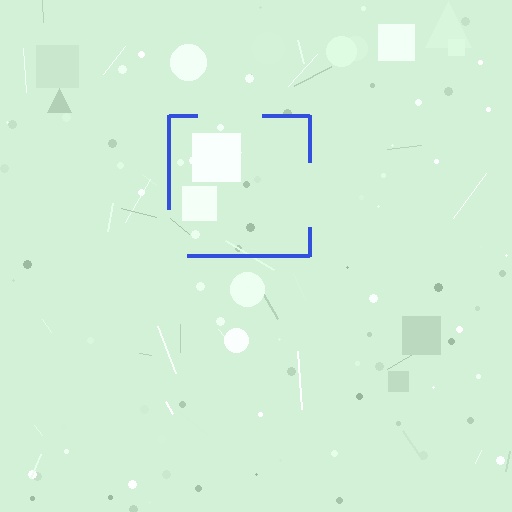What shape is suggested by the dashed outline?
The dashed outline suggests a square.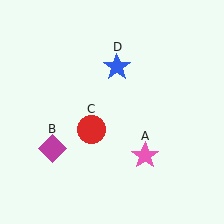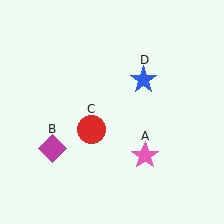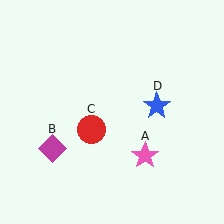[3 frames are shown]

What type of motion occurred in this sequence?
The blue star (object D) rotated clockwise around the center of the scene.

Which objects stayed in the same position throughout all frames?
Pink star (object A) and magenta diamond (object B) and red circle (object C) remained stationary.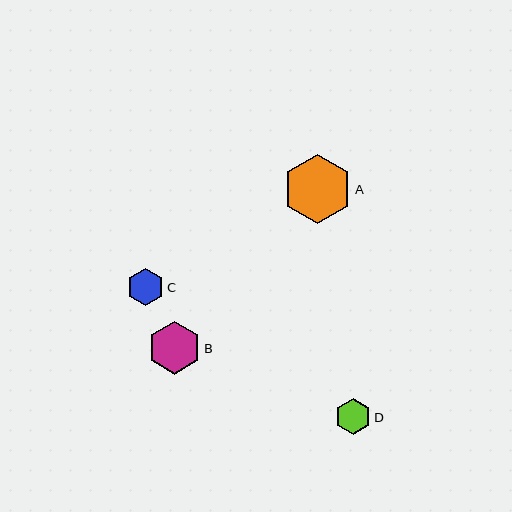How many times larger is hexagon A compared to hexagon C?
Hexagon A is approximately 1.8 times the size of hexagon C.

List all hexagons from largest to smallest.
From largest to smallest: A, B, C, D.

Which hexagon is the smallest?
Hexagon D is the smallest with a size of approximately 36 pixels.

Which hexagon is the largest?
Hexagon A is the largest with a size of approximately 69 pixels.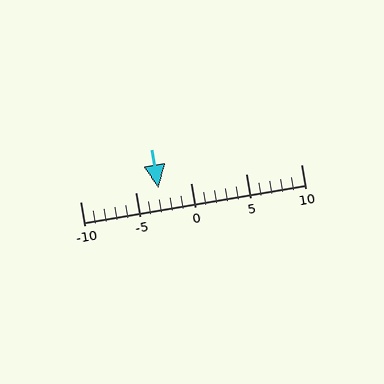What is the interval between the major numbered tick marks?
The major tick marks are spaced 5 units apart.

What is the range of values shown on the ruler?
The ruler shows values from -10 to 10.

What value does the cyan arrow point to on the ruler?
The cyan arrow points to approximately -3.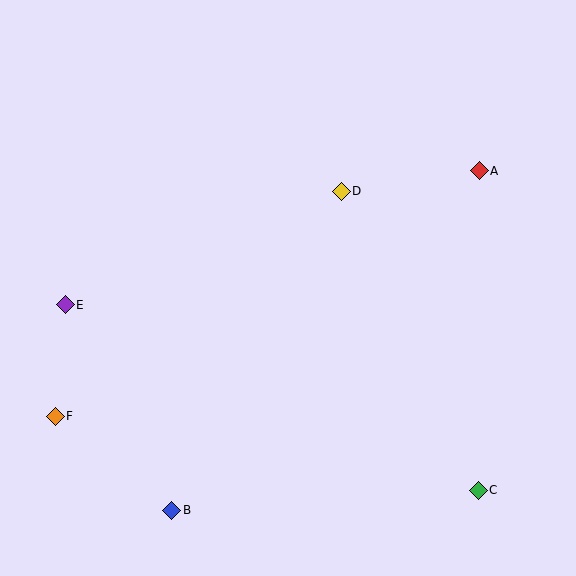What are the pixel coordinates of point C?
Point C is at (478, 490).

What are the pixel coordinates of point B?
Point B is at (172, 510).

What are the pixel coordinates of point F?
Point F is at (55, 416).